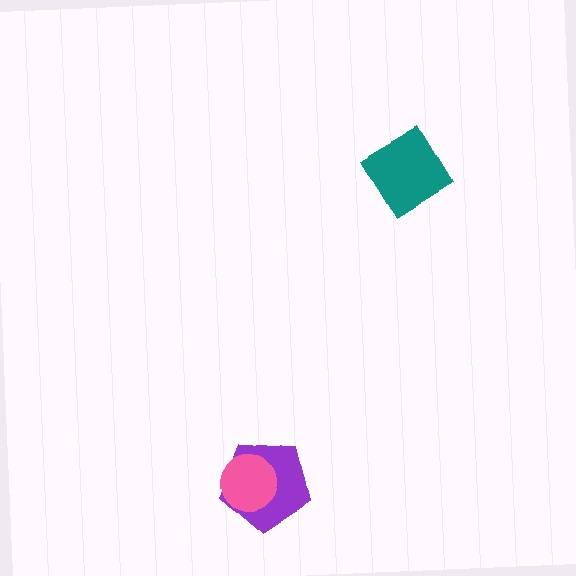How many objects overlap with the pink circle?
1 object overlaps with the pink circle.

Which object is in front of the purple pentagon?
The pink circle is in front of the purple pentagon.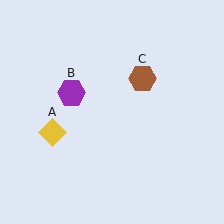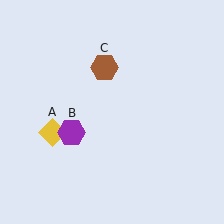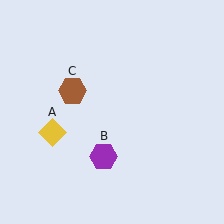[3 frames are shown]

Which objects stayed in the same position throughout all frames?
Yellow diamond (object A) remained stationary.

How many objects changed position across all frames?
2 objects changed position: purple hexagon (object B), brown hexagon (object C).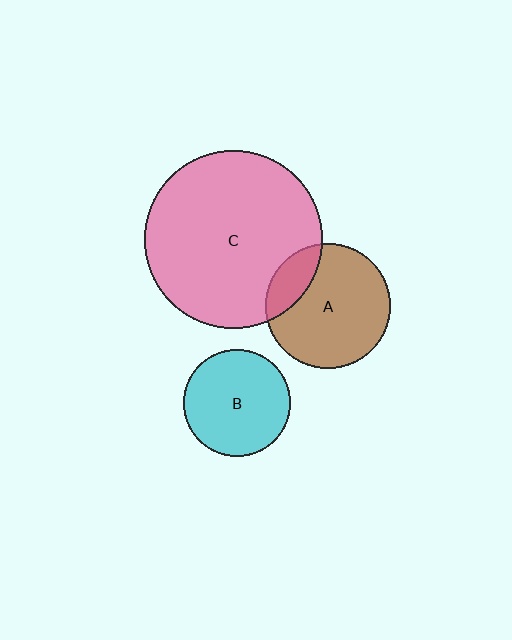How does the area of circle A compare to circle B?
Approximately 1.4 times.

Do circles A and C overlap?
Yes.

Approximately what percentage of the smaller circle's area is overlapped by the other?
Approximately 20%.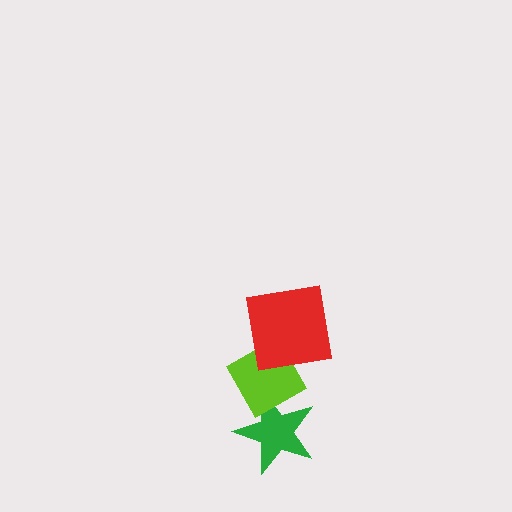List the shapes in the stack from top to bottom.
From top to bottom: the red square, the lime diamond, the green star.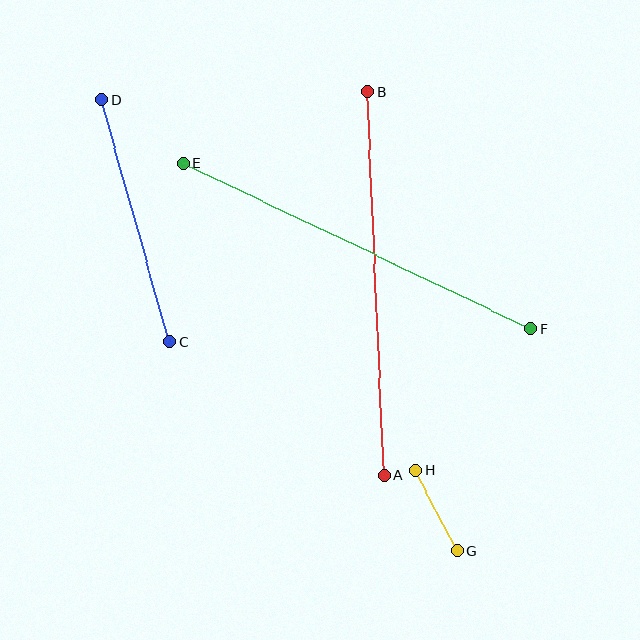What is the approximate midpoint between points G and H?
The midpoint is at approximately (436, 510) pixels.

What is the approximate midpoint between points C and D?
The midpoint is at approximately (135, 221) pixels.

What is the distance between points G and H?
The distance is approximately 91 pixels.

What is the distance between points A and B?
The distance is approximately 383 pixels.